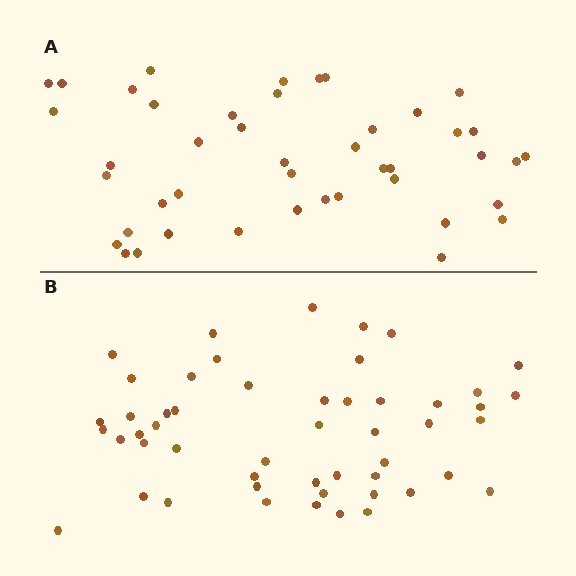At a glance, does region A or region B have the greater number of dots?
Region B (the bottom region) has more dots.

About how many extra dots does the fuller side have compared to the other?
Region B has roughly 8 or so more dots than region A.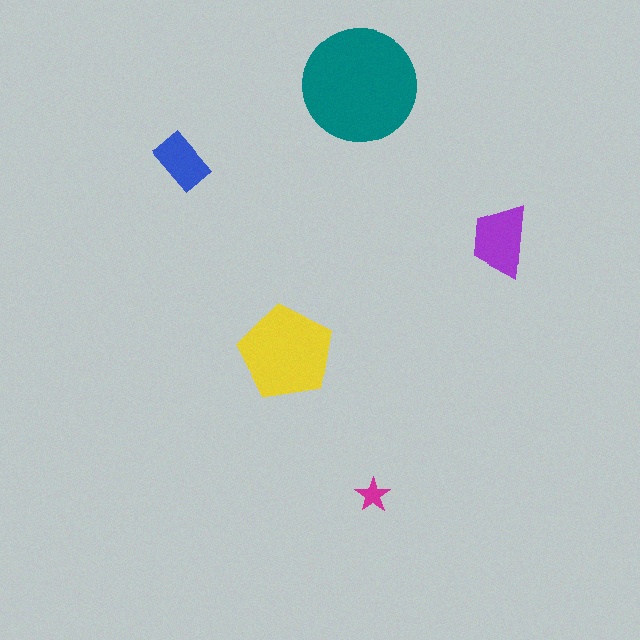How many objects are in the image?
There are 5 objects in the image.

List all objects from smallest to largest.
The magenta star, the blue rectangle, the purple trapezoid, the yellow pentagon, the teal circle.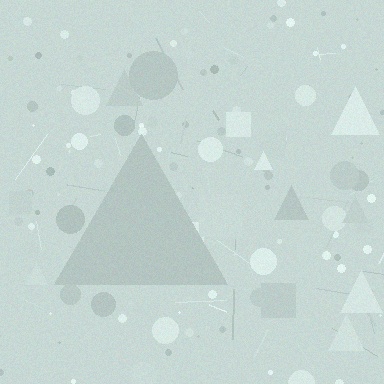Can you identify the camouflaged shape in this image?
The camouflaged shape is a triangle.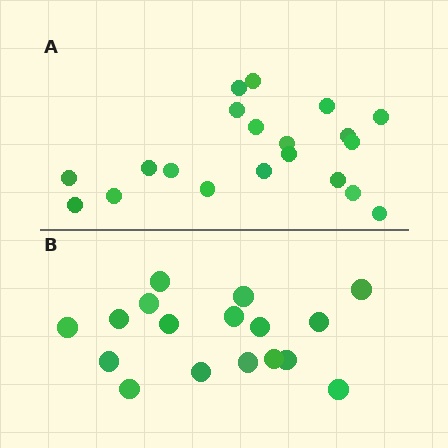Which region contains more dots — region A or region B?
Region A (the top region) has more dots.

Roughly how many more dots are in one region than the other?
Region A has just a few more — roughly 2 or 3 more dots than region B.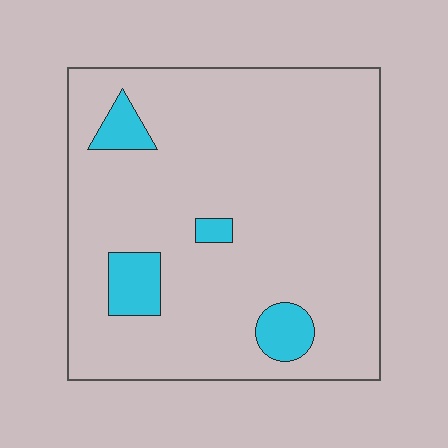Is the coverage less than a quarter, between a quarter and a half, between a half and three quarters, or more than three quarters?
Less than a quarter.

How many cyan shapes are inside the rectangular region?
4.